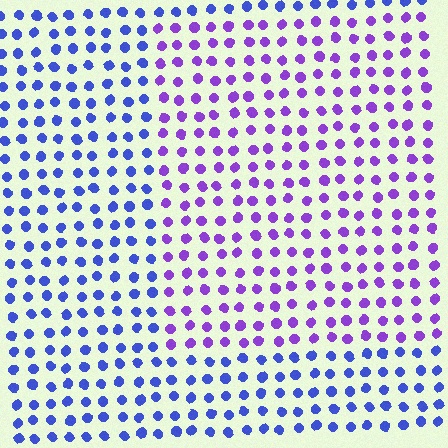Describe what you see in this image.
The image is filled with small blue elements in a uniform arrangement. A rectangle-shaped region is visible where the elements are tinted to a slightly different hue, forming a subtle color boundary.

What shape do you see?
I see a rectangle.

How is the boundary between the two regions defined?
The boundary is defined purely by a slight shift in hue (about 41 degrees). Spacing, size, and orientation are identical on both sides.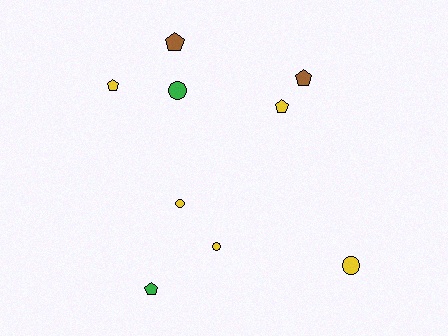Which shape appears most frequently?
Pentagon, with 5 objects.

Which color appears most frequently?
Yellow, with 5 objects.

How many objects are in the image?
There are 9 objects.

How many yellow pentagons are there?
There are 2 yellow pentagons.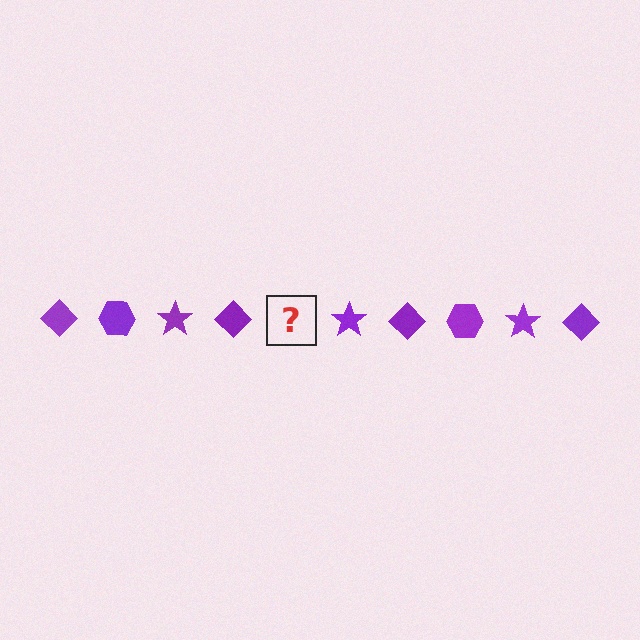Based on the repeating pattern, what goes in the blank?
The blank should be a purple hexagon.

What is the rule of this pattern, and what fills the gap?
The rule is that the pattern cycles through diamond, hexagon, star shapes in purple. The gap should be filled with a purple hexagon.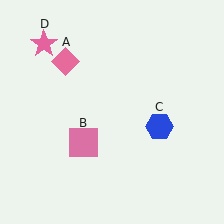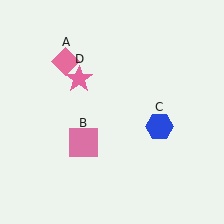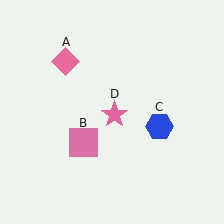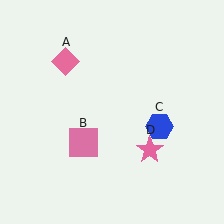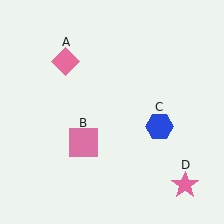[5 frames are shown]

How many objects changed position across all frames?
1 object changed position: pink star (object D).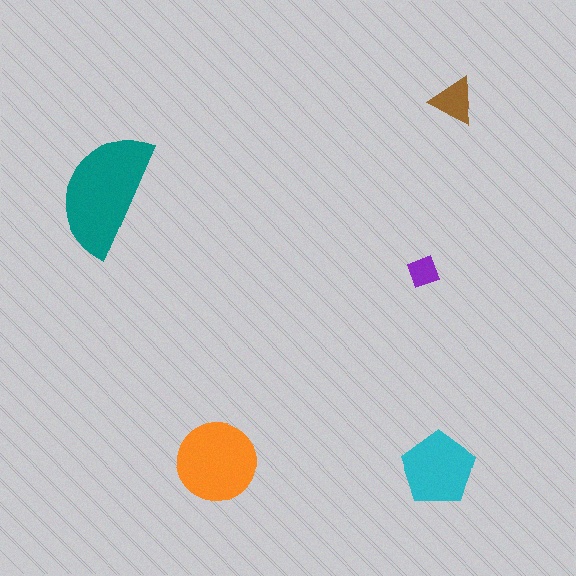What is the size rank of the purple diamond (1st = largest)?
5th.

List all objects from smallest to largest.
The purple diamond, the brown triangle, the cyan pentagon, the orange circle, the teal semicircle.